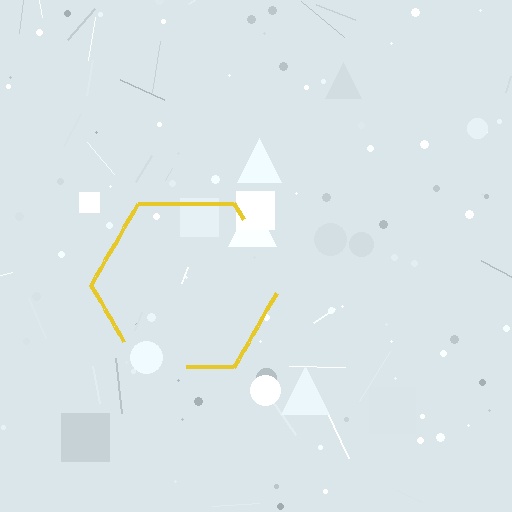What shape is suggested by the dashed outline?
The dashed outline suggests a hexagon.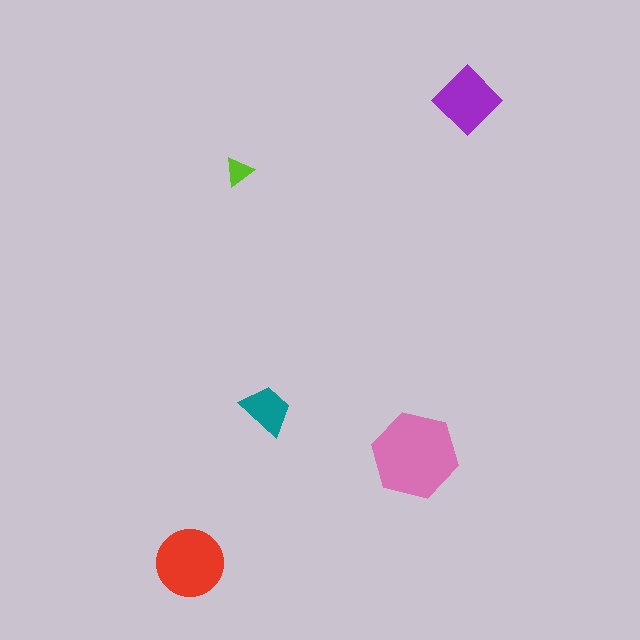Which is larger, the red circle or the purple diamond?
The red circle.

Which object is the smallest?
The lime triangle.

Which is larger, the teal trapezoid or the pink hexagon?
The pink hexagon.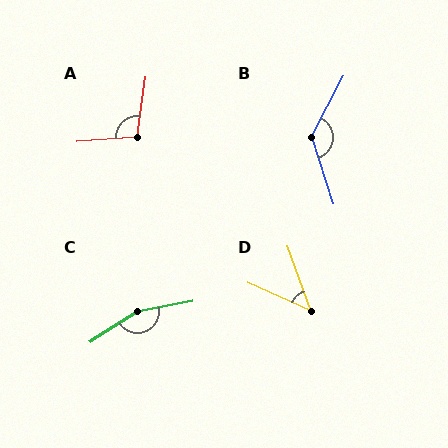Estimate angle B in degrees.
Approximately 134 degrees.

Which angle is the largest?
C, at approximately 159 degrees.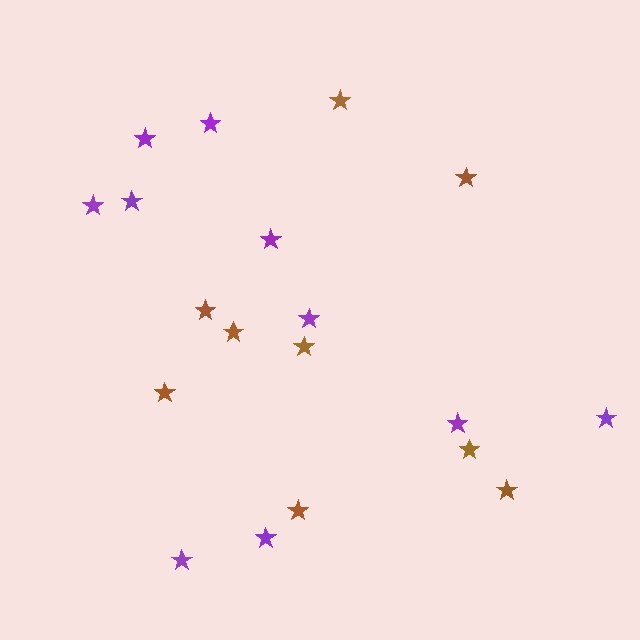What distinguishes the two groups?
There are 2 groups: one group of brown stars (9) and one group of purple stars (10).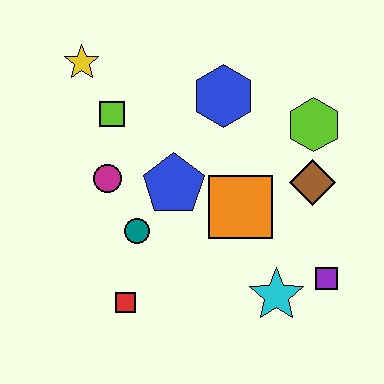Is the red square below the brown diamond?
Yes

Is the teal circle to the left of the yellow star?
No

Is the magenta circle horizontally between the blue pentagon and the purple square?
No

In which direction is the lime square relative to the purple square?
The lime square is to the left of the purple square.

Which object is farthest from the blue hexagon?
The red square is farthest from the blue hexagon.